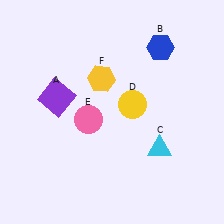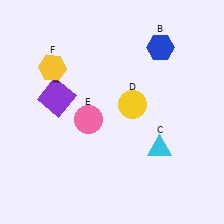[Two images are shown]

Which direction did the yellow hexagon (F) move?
The yellow hexagon (F) moved left.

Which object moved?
The yellow hexagon (F) moved left.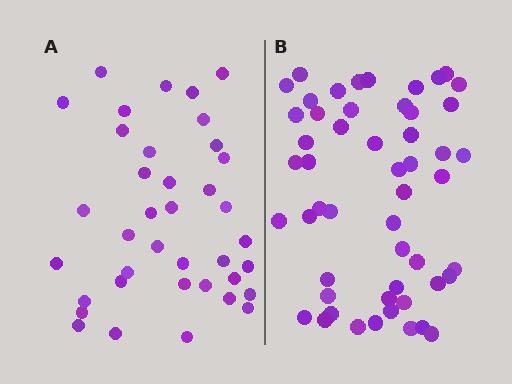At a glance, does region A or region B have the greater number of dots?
Region B (the right region) has more dots.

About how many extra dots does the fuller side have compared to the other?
Region B has approximately 15 more dots than region A.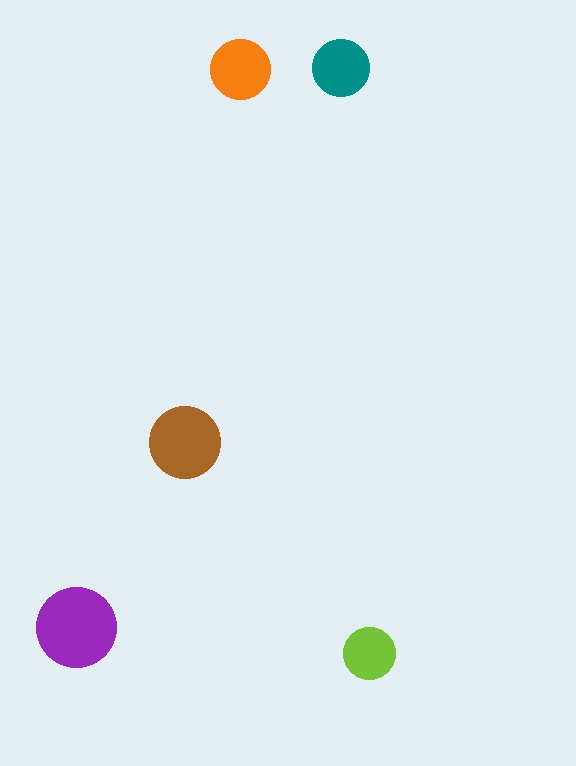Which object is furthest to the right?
The lime circle is rightmost.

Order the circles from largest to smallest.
the purple one, the brown one, the orange one, the teal one, the lime one.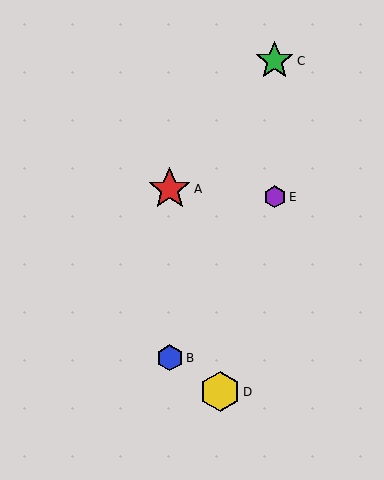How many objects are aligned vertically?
2 objects (A, B) are aligned vertically.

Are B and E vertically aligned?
No, B is at x≈170 and E is at x≈275.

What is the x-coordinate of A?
Object A is at x≈170.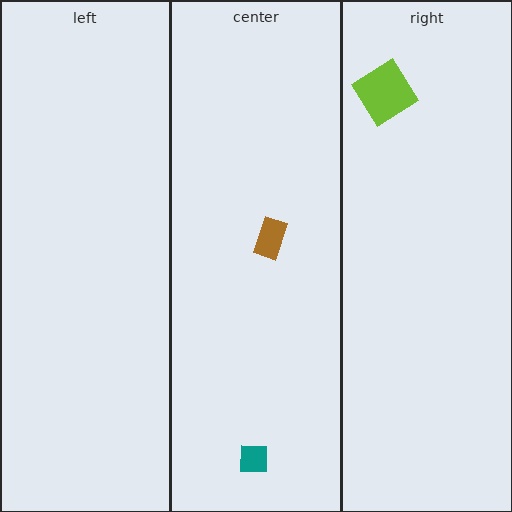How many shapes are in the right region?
1.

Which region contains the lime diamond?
The right region.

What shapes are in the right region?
The lime diamond.